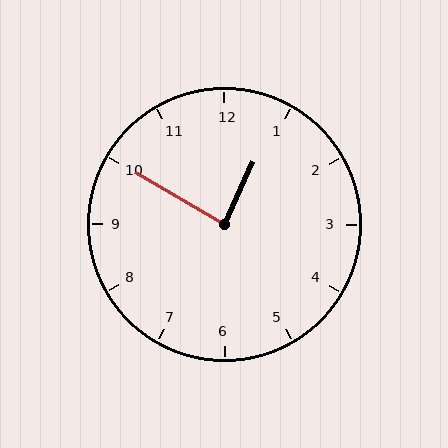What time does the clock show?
12:50.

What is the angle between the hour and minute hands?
Approximately 85 degrees.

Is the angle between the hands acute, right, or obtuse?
It is right.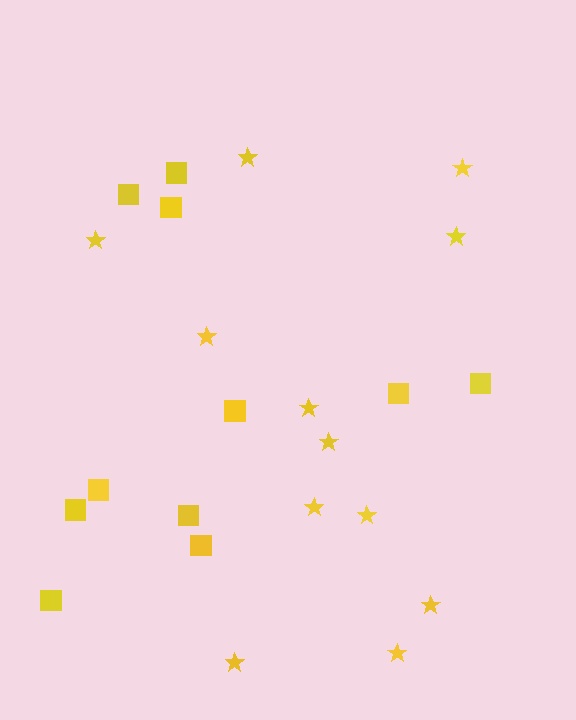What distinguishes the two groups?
There are 2 groups: one group of stars (12) and one group of squares (11).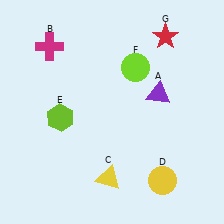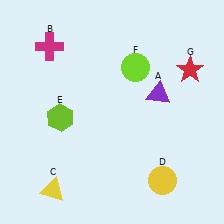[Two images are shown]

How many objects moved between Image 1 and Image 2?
2 objects moved between the two images.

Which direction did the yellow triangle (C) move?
The yellow triangle (C) moved left.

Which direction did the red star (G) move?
The red star (G) moved down.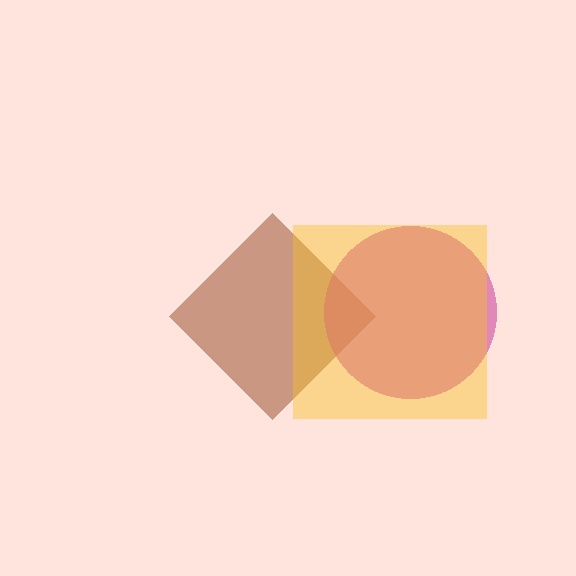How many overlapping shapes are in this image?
There are 3 overlapping shapes in the image.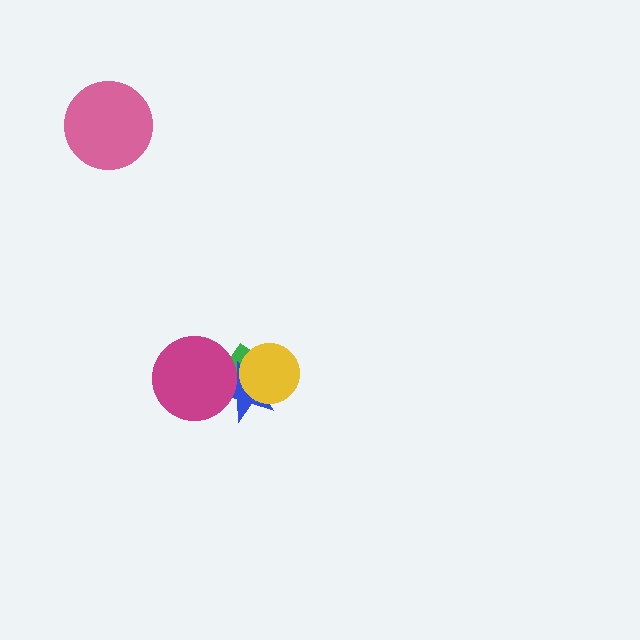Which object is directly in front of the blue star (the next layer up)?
The magenta circle is directly in front of the blue star.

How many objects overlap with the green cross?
3 objects overlap with the green cross.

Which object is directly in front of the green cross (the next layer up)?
The blue star is directly in front of the green cross.